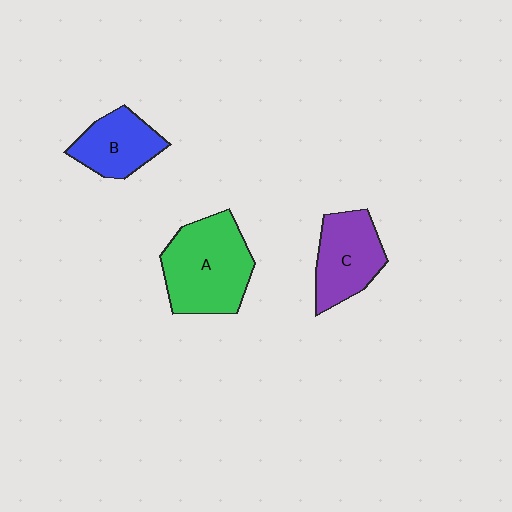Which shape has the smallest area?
Shape B (blue).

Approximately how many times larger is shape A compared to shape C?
Approximately 1.4 times.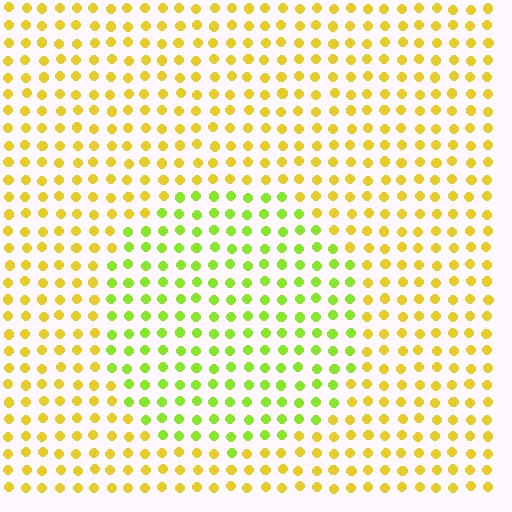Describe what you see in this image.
The image is filled with small yellow elements in a uniform arrangement. A circle-shaped region is visible where the elements are tinted to a slightly different hue, forming a subtle color boundary.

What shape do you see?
I see a circle.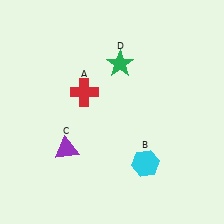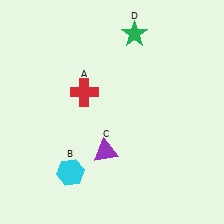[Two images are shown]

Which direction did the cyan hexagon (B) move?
The cyan hexagon (B) moved left.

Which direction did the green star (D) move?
The green star (D) moved up.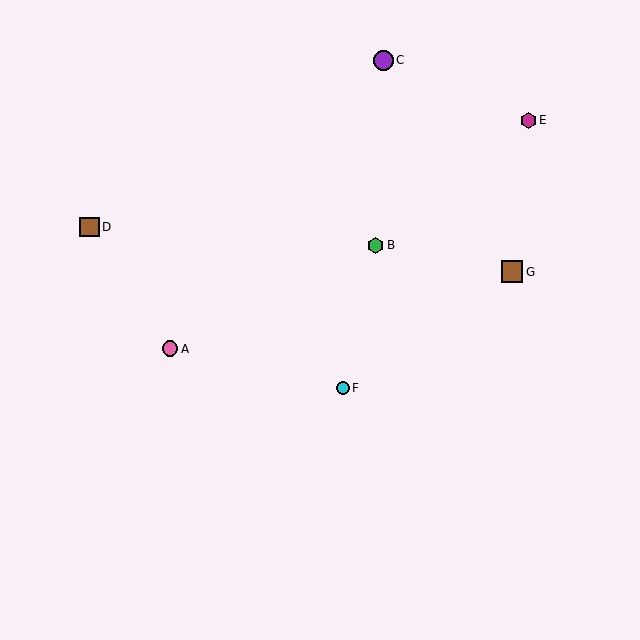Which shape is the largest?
The brown square (labeled G) is the largest.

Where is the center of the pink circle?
The center of the pink circle is at (170, 349).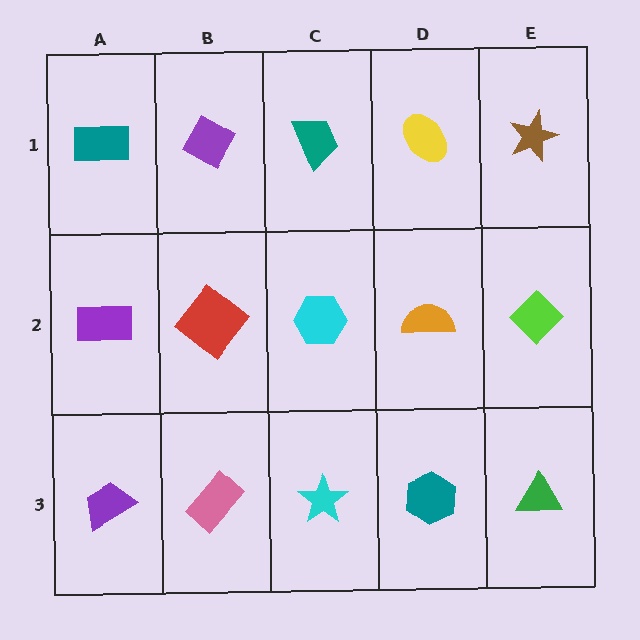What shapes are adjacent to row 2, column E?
A brown star (row 1, column E), a green triangle (row 3, column E), an orange semicircle (row 2, column D).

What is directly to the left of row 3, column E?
A teal hexagon.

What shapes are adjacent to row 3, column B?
A red diamond (row 2, column B), a purple trapezoid (row 3, column A), a cyan star (row 3, column C).